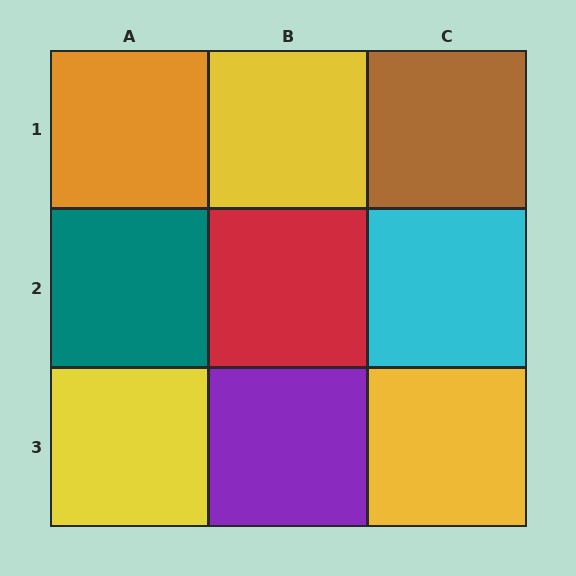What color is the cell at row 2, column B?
Red.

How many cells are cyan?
1 cell is cyan.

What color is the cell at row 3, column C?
Yellow.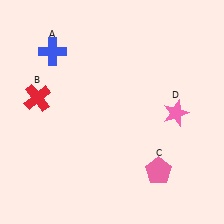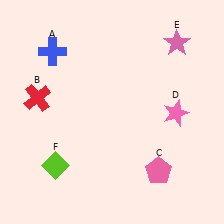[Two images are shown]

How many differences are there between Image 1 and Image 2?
There are 2 differences between the two images.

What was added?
A pink star (E), a lime diamond (F) were added in Image 2.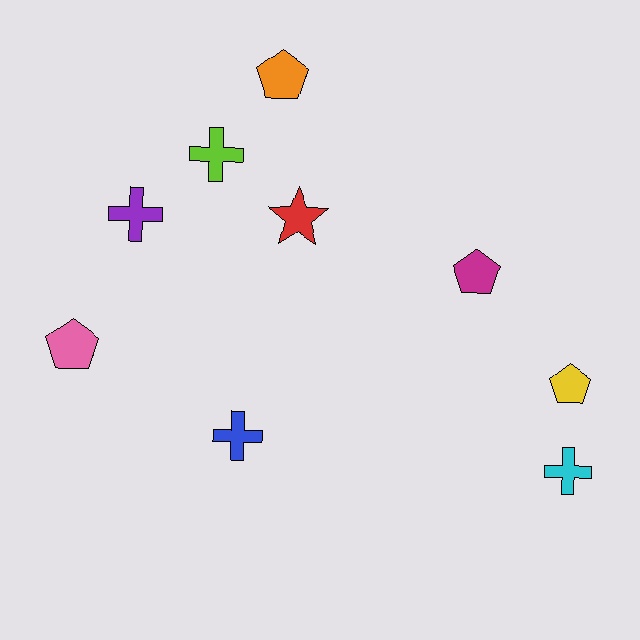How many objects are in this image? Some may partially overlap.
There are 9 objects.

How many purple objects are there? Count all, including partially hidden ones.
There is 1 purple object.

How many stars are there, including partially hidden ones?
There is 1 star.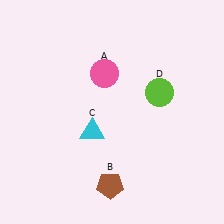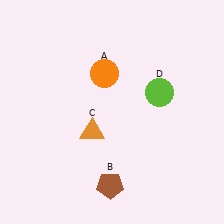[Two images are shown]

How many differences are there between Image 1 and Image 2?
There are 2 differences between the two images.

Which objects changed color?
A changed from pink to orange. C changed from cyan to orange.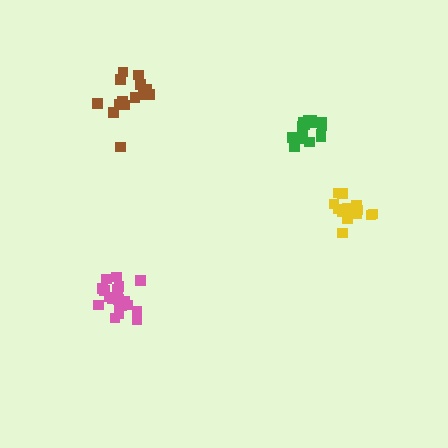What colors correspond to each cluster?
The clusters are colored: pink, brown, green, yellow.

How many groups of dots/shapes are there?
There are 4 groups.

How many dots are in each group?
Group 1: 19 dots, Group 2: 14 dots, Group 3: 15 dots, Group 4: 13 dots (61 total).